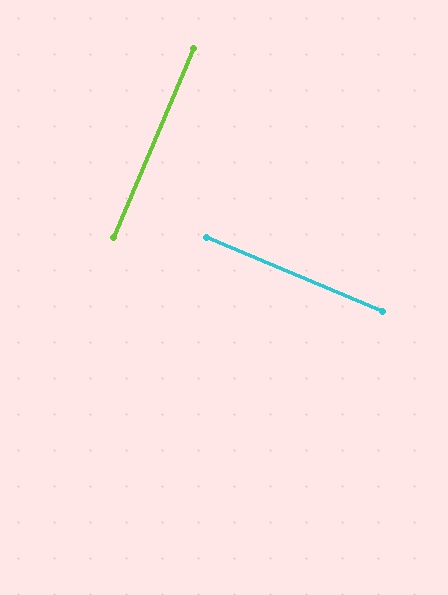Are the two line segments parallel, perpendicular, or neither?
Perpendicular — they meet at approximately 90°.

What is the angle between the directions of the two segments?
Approximately 90 degrees.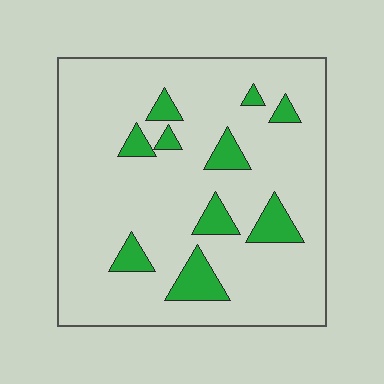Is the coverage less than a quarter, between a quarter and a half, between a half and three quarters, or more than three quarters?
Less than a quarter.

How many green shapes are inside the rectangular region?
10.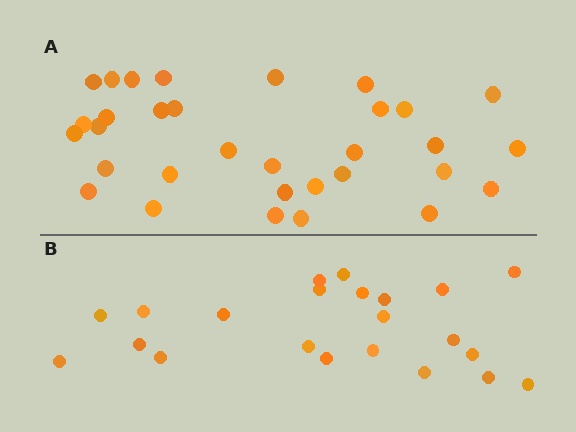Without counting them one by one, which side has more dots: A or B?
Region A (the top region) has more dots.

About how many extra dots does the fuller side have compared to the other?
Region A has roughly 10 or so more dots than region B.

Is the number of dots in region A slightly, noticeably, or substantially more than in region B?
Region A has substantially more. The ratio is roughly 1.5 to 1.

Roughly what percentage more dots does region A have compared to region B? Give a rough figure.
About 45% more.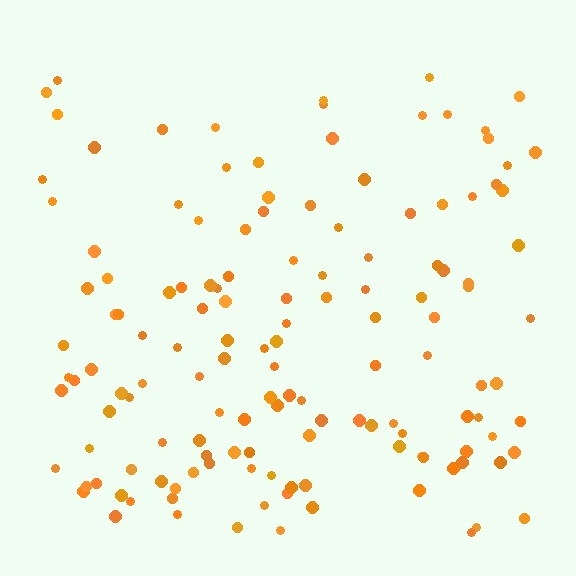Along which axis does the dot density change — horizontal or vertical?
Vertical.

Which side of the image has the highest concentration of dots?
The bottom.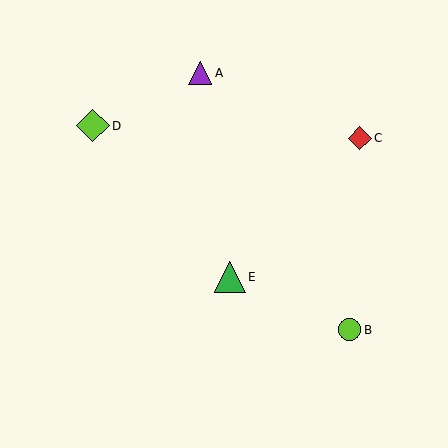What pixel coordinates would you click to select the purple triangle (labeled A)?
Click at (200, 73) to select the purple triangle A.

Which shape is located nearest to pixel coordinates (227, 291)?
The green triangle (labeled E) at (230, 277) is nearest to that location.